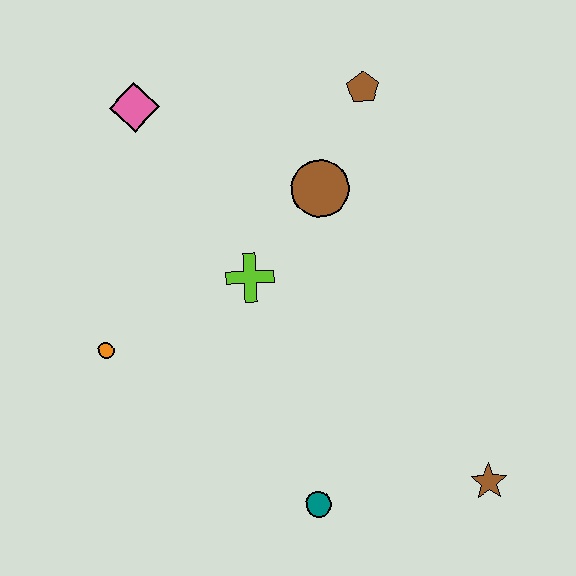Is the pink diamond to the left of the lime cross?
Yes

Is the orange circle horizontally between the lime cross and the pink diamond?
No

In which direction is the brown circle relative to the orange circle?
The brown circle is to the right of the orange circle.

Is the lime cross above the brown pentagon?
No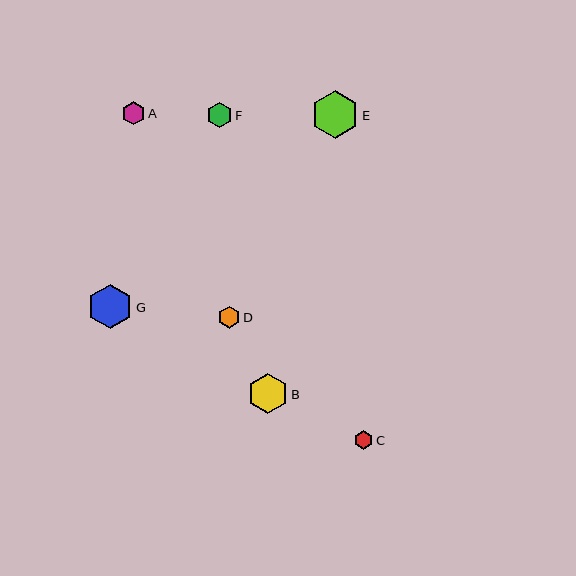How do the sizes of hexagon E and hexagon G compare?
Hexagon E and hexagon G are approximately the same size.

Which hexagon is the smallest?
Hexagon C is the smallest with a size of approximately 19 pixels.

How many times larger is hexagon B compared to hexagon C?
Hexagon B is approximately 2.2 times the size of hexagon C.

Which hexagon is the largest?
Hexagon E is the largest with a size of approximately 48 pixels.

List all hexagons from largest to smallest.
From largest to smallest: E, G, B, F, A, D, C.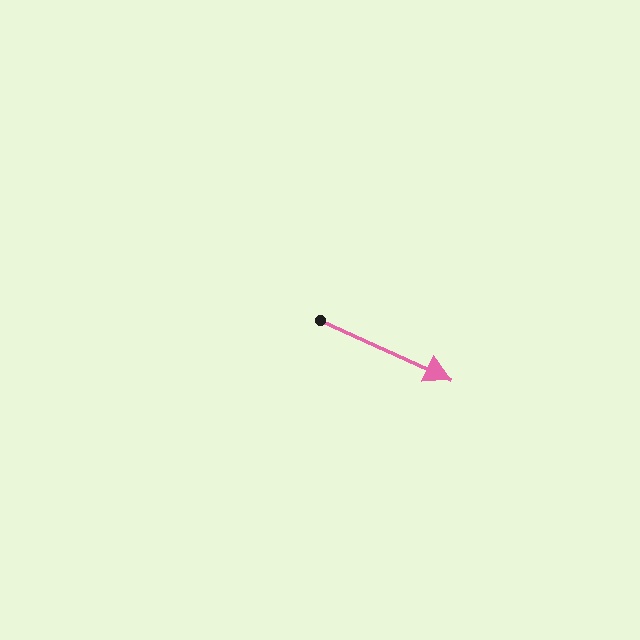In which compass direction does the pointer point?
Southeast.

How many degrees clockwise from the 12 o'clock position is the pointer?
Approximately 114 degrees.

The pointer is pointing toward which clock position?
Roughly 4 o'clock.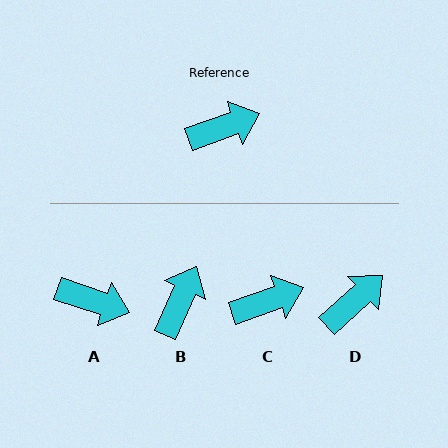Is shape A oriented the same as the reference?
No, it is off by about 38 degrees.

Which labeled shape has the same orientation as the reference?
C.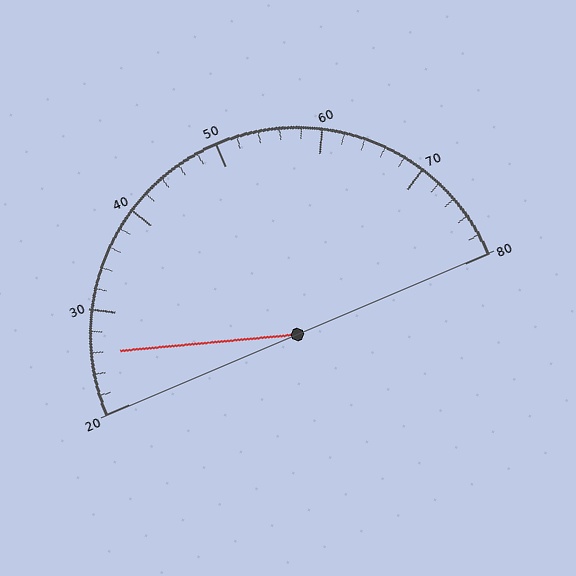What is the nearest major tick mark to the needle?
The nearest major tick mark is 30.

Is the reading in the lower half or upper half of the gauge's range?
The reading is in the lower half of the range (20 to 80).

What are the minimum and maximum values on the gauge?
The gauge ranges from 20 to 80.